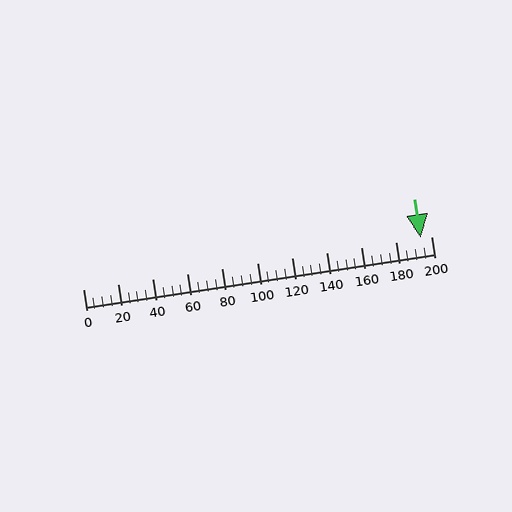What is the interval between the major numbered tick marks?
The major tick marks are spaced 20 units apart.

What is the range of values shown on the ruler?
The ruler shows values from 0 to 200.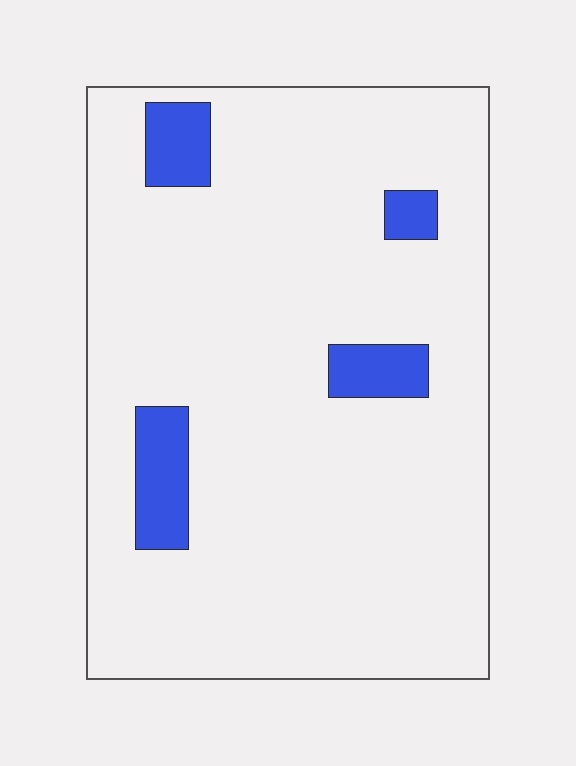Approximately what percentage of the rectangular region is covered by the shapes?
Approximately 10%.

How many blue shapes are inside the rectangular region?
4.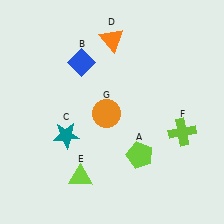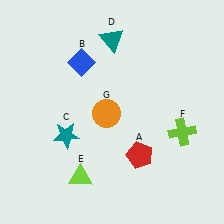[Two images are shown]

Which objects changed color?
A changed from lime to red. D changed from orange to teal.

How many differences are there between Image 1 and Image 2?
There are 2 differences between the two images.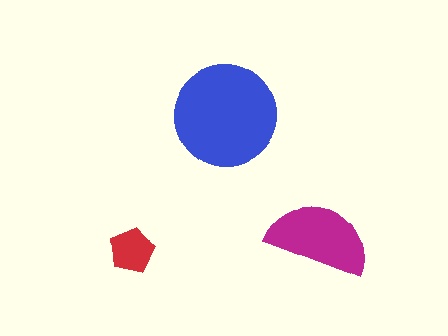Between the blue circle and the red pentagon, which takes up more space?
The blue circle.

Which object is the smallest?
The red pentagon.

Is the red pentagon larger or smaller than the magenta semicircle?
Smaller.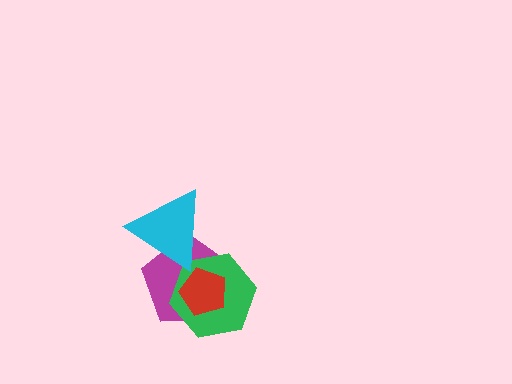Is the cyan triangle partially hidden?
No, no other shape covers it.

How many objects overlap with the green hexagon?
3 objects overlap with the green hexagon.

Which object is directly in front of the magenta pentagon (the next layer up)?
The green hexagon is directly in front of the magenta pentagon.